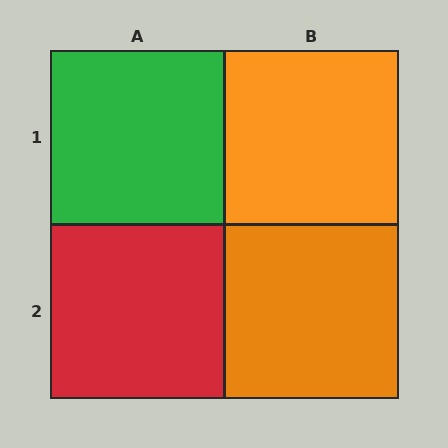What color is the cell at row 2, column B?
Orange.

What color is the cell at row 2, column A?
Red.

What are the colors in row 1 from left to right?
Green, orange.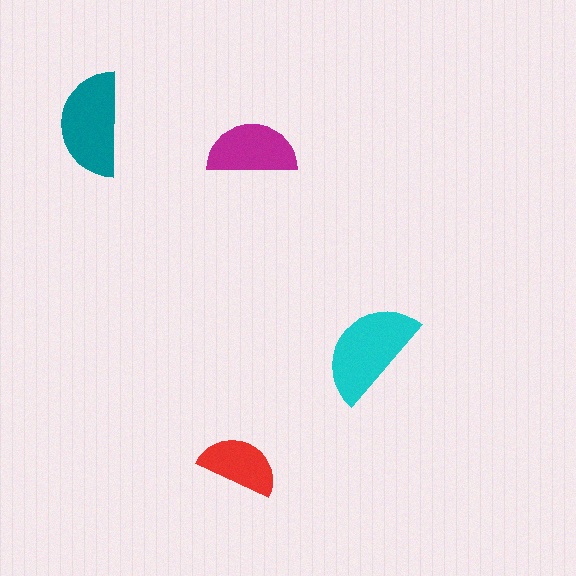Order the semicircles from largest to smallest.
the cyan one, the teal one, the magenta one, the red one.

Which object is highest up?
The teal semicircle is topmost.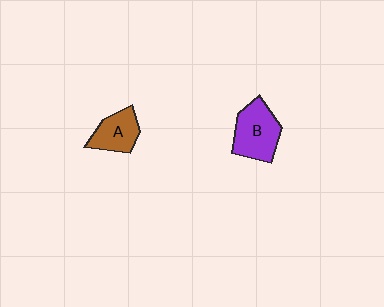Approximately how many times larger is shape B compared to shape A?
Approximately 1.4 times.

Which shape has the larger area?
Shape B (purple).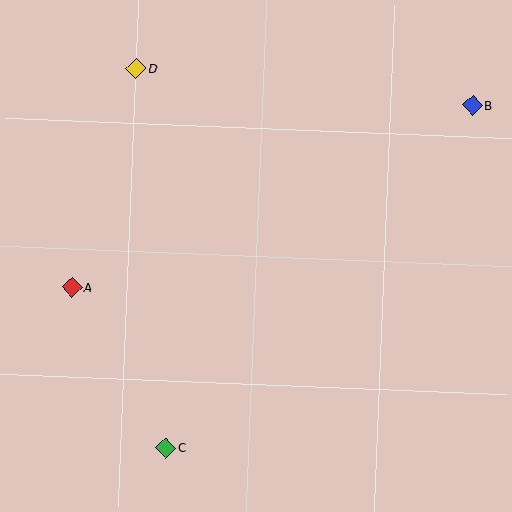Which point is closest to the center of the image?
Point A at (72, 287) is closest to the center.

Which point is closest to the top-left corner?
Point D is closest to the top-left corner.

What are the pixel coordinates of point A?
Point A is at (72, 287).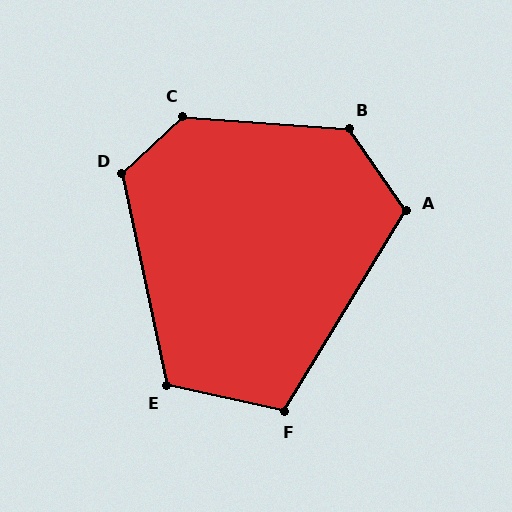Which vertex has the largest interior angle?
C, at approximately 133 degrees.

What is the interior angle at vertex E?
Approximately 114 degrees (obtuse).